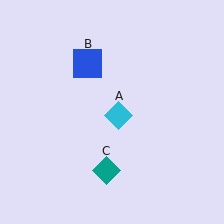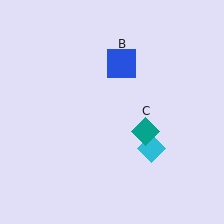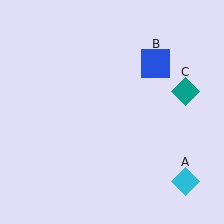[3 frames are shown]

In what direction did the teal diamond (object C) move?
The teal diamond (object C) moved up and to the right.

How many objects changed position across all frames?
3 objects changed position: cyan diamond (object A), blue square (object B), teal diamond (object C).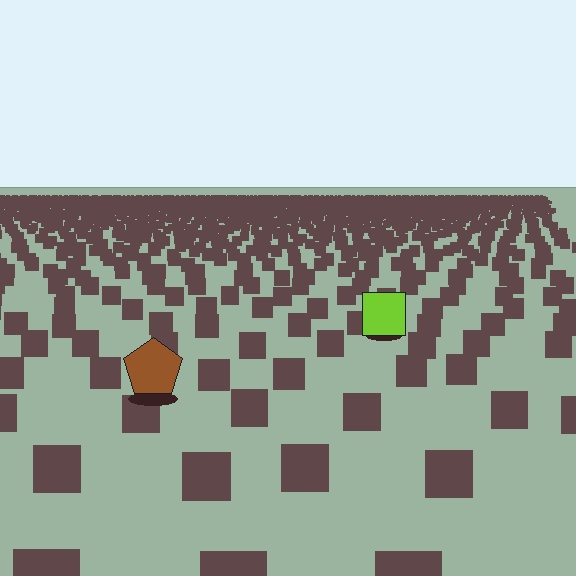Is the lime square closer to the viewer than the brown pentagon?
No. The brown pentagon is closer — you can tell from the texture gradient: the ground texture is coarser near it.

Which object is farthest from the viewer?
The lime square is farthest from the viewer. It appears smaller and the ground texture around it is denser.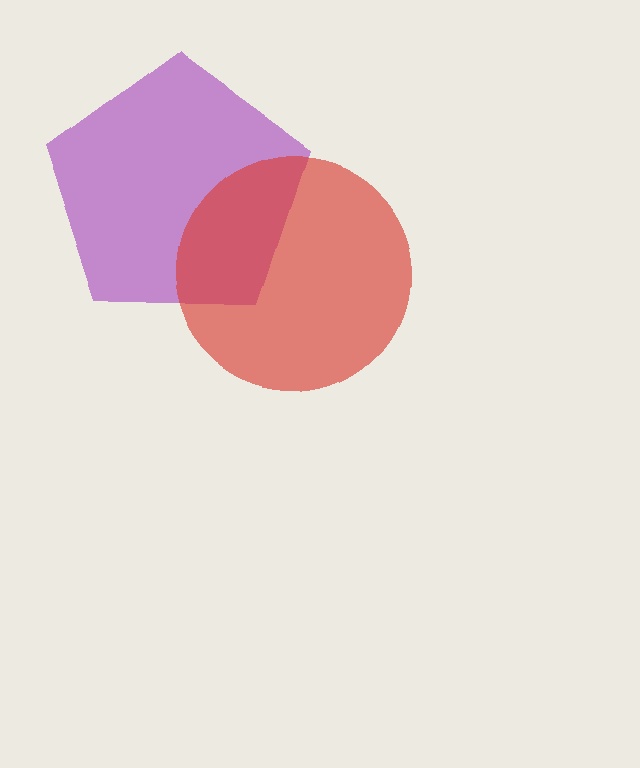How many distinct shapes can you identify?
There are 2 distinct shapes: a purple pentagon, a red circle.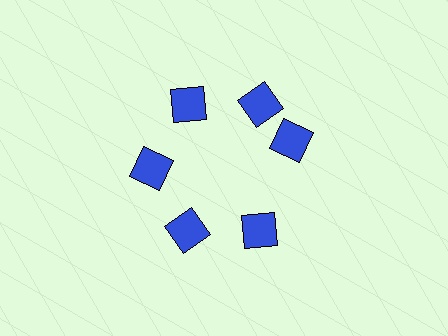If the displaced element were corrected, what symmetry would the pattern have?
It would have 6-fold rotational symmetry — the pattern would map onto itself every 60 degrees.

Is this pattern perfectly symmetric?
No. The 6 blue diamonds are arranged in a ring, but one element near the 3 o'clock position is rotated out of alignment along the ring, breaking the 6-fold rotational symmetry.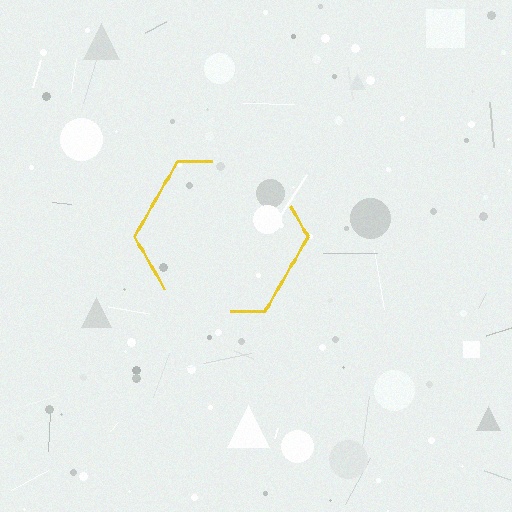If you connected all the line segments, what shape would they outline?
They would outline a hexagon.